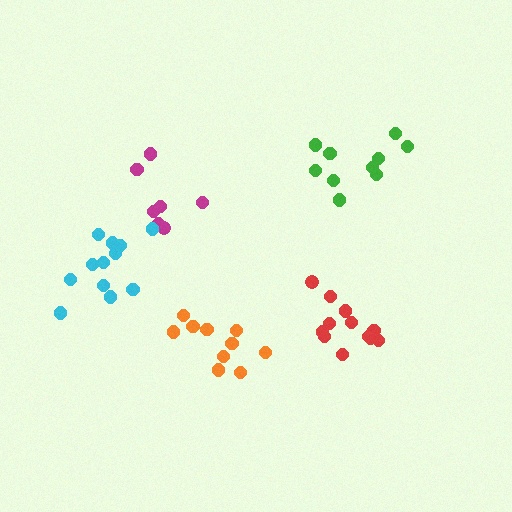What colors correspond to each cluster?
The clusters are colored: magenta, green, orange, red, cyan.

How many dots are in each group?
Group 1: 7 dots, Group 2: 10 dots, Group 3: 10 dots, Group 4: 12 dots, Group 5: 12 dots (51 total).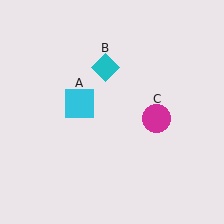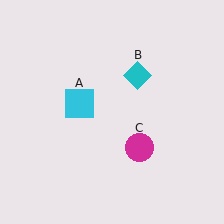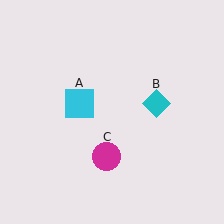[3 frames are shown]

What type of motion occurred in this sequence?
The cyan diamond (object B), magenta circle (object C) rotated clockwise around the center of the scene.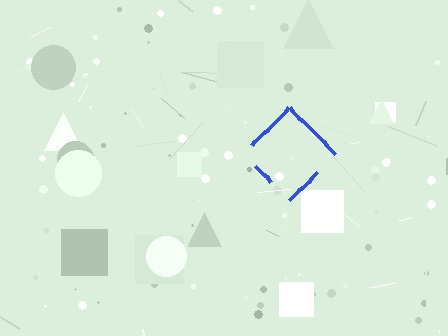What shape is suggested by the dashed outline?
The dashed outline suggests a diamond.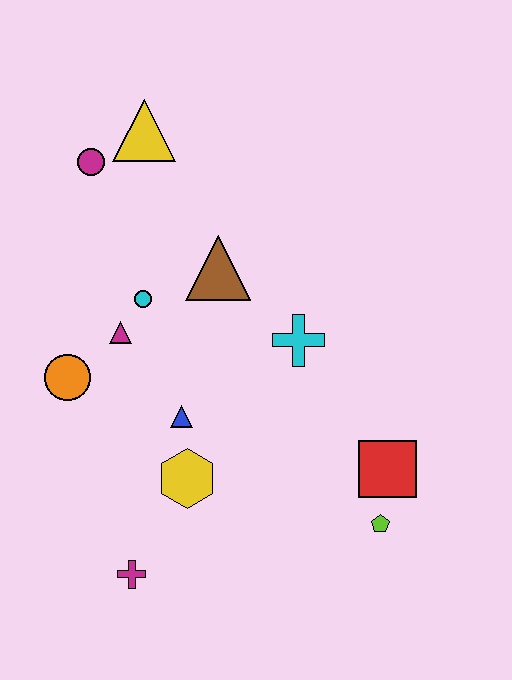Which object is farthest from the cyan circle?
The lime pentagon is farthest from the cyan circle.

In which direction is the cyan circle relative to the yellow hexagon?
The cyan circle is above the yellow hexagon.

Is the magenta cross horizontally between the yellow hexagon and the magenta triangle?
Yes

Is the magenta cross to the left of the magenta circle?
No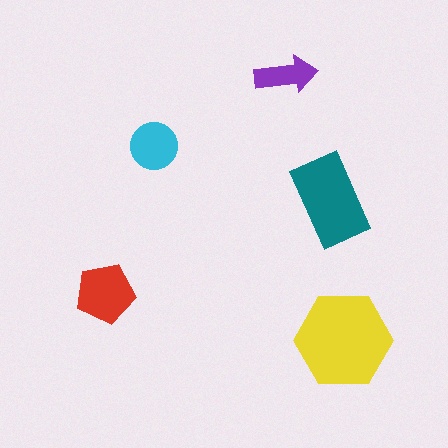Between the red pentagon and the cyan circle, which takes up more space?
The red pentagon.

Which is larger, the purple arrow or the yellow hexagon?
The yellow hexagon.